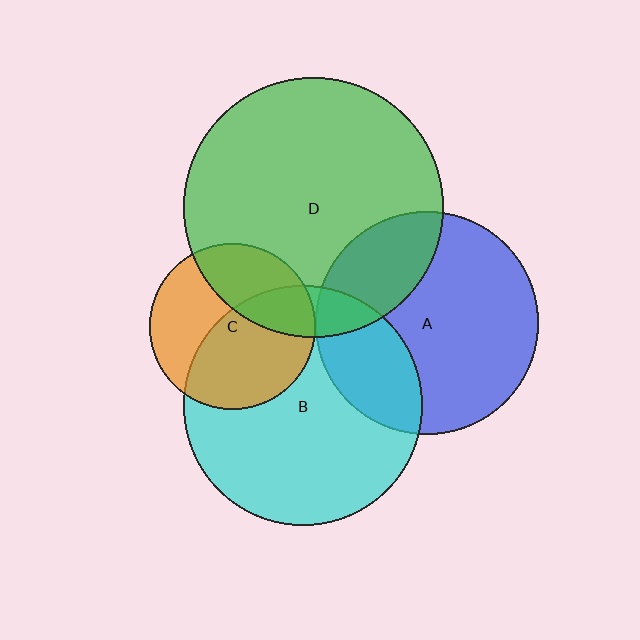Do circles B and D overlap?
Yes.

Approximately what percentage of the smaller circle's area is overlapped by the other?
Approximately 10%.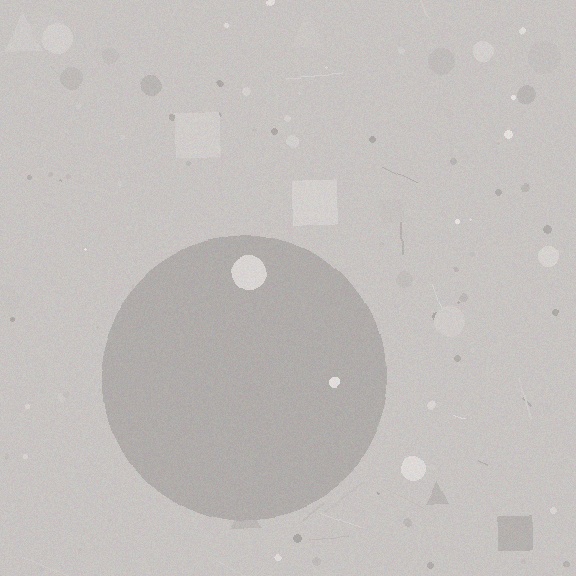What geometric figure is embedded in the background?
A circle is embedded in the background.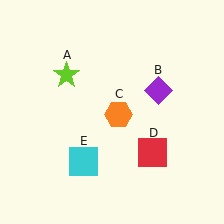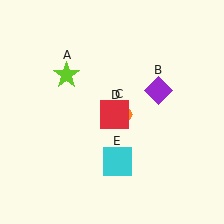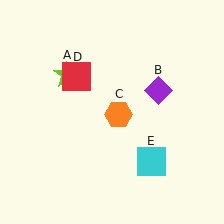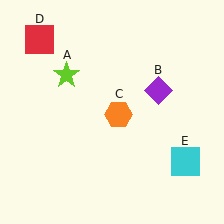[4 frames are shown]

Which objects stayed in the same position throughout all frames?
Lime star (object A) and purple diamond (object B) and orange hexagon (object C) remained stationary.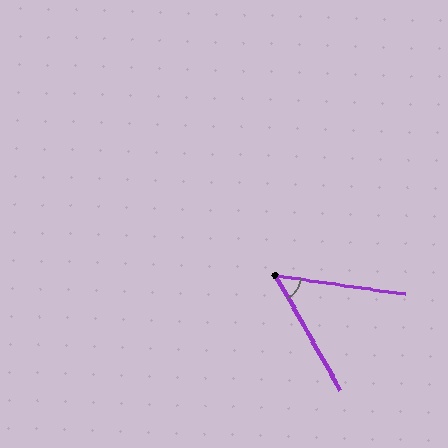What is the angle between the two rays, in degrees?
Approximately 53 degrees.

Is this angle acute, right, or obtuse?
It is acute.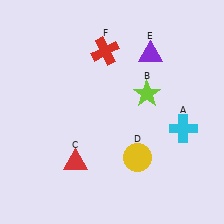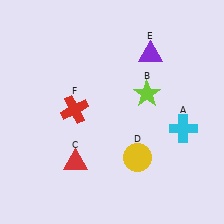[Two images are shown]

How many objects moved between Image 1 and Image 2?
1 object moved between the two images.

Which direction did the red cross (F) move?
The red cross (F) moved down.